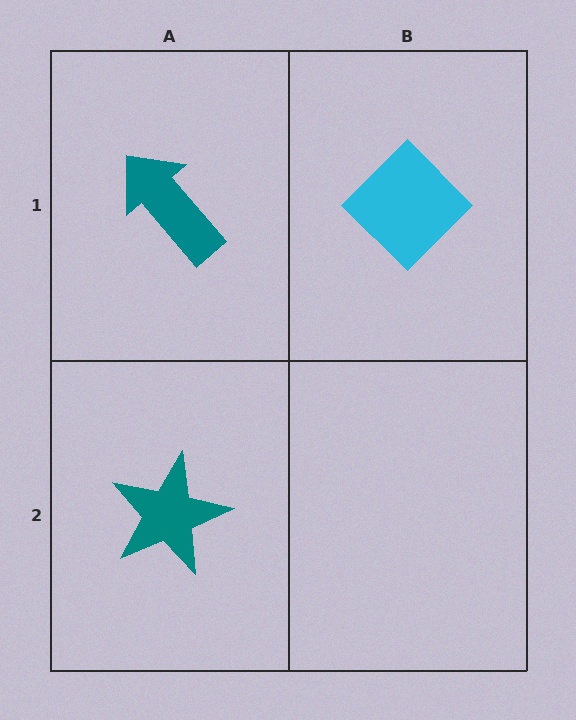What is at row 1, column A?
A teal arrow.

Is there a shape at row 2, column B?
No, that cell is empty.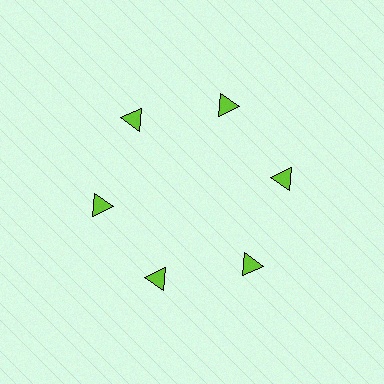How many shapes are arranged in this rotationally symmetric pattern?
There are 6 shapes, arranged in 6 groups of 1.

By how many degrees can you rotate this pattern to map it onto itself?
The pattern maps onto itself every 60 degrees of rotation.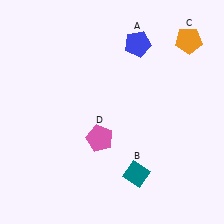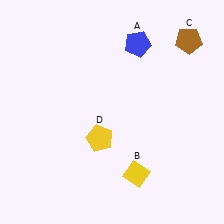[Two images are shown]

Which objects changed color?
B changed from teal to yellow. C changed from orange to brown. D changed from pink to yellow.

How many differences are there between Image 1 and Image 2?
There are 3 differences between the two images.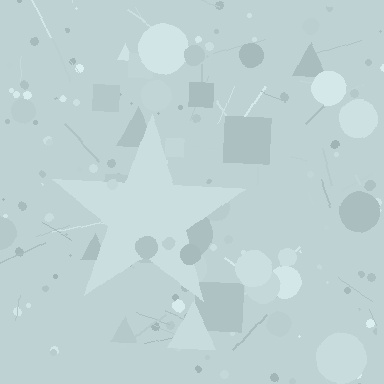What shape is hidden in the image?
A star is hidden in the image.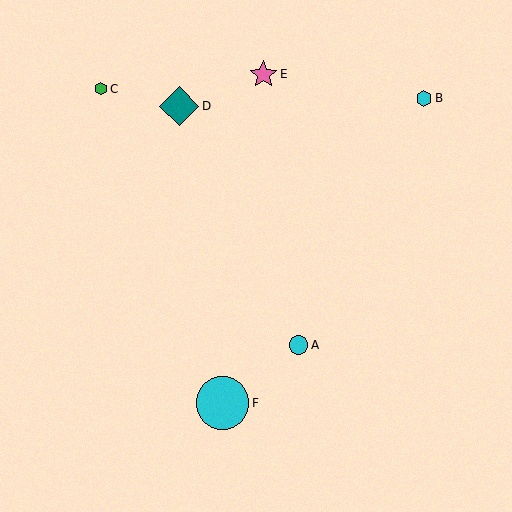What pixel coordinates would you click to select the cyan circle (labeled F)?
Click at (222, 403) to select the cyan circle F.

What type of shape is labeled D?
Shape D is a teal diamond.